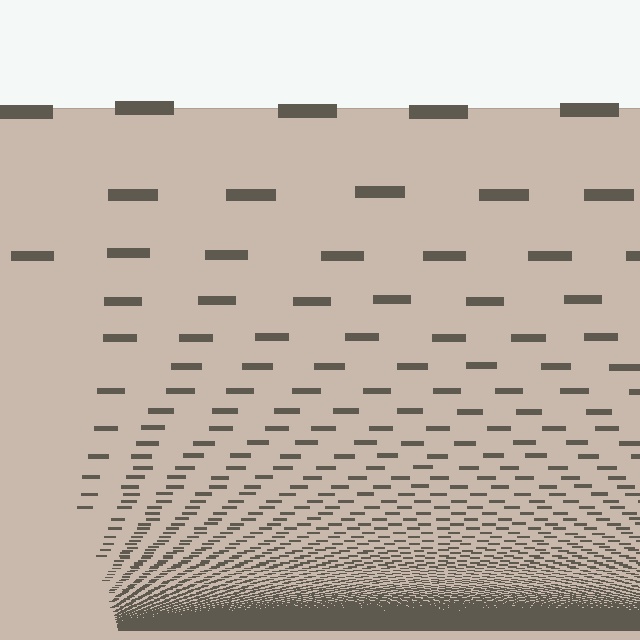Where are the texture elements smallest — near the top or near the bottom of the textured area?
Near the bottom.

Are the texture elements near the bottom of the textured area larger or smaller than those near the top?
Smaller. The gradient is inverted — elements near the bottom are smaller and denser.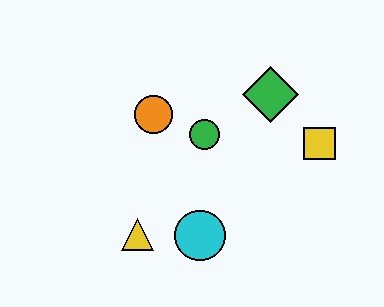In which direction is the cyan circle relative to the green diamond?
The cyan circle is below the green diamond.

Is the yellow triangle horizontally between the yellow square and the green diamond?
No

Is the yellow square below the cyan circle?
No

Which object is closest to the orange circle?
The green circle is closest to the orange circle.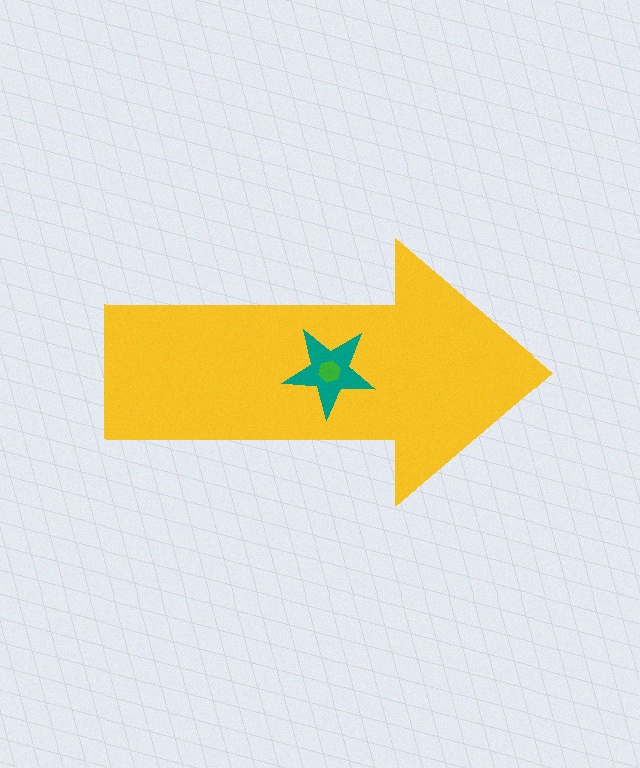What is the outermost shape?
The yellow arrow.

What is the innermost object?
The green hexagon.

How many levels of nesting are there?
3.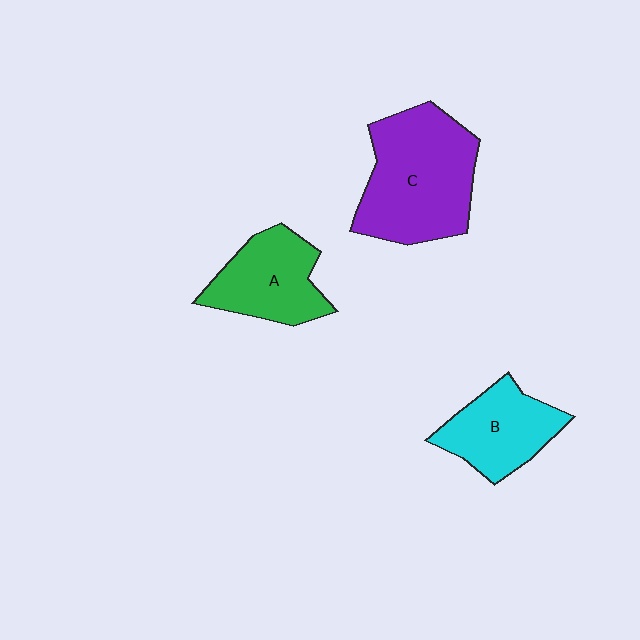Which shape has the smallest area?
Shape B (cyan).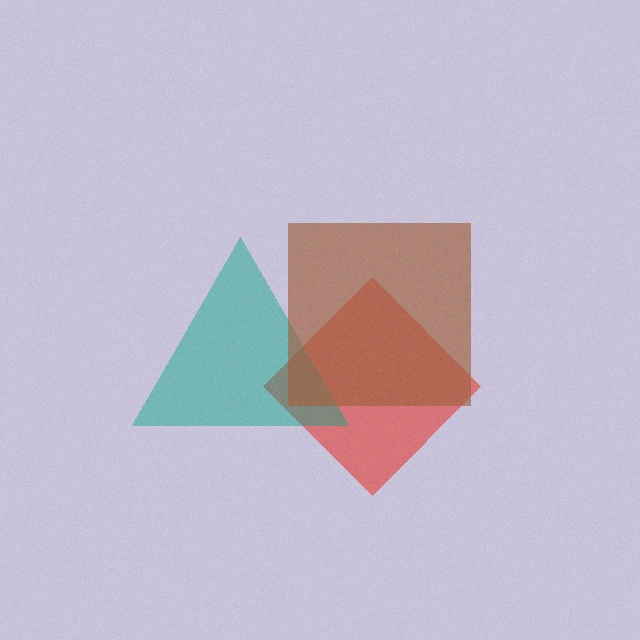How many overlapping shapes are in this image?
There are 3 overlapping shapes in the image.